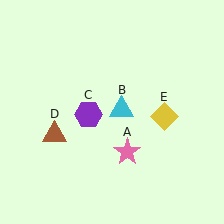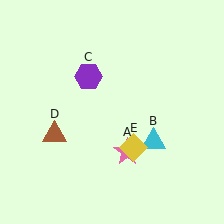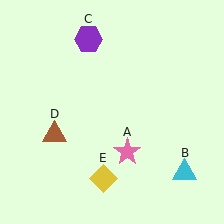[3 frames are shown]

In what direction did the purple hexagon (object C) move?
The purple hexagon (object C) moved up.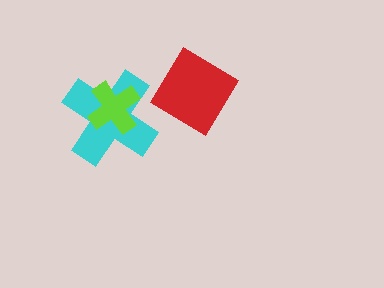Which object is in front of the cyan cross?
The lime cross is in front of the cyan cross.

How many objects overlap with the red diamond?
0 objects overlap with the red diamond.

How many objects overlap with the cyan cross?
1 object overlaps with the cyan cross.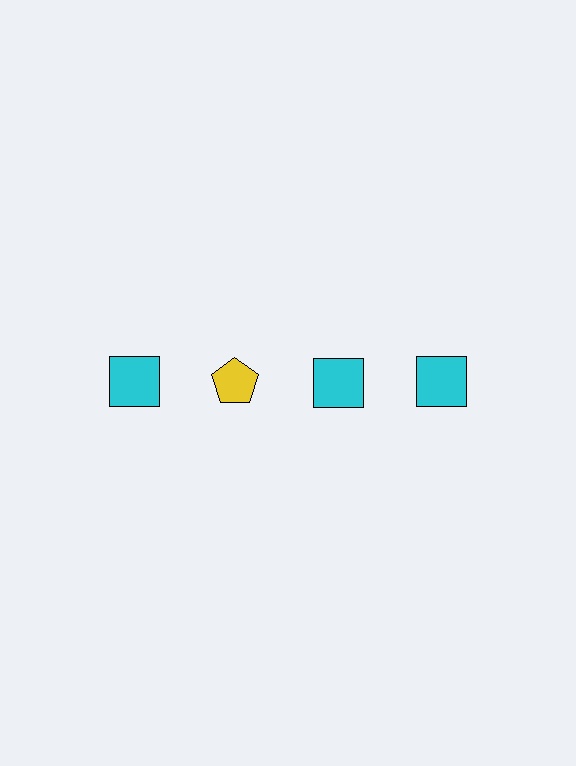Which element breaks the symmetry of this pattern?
The yellow pentagon in the top row, second from left column breaks the symmetry. All other shapes are cyan squares.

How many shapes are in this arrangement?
There are 4 shapes arranged in a grid pattern.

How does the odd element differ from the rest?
It differs in both color (yellow instead of cyan) and shape (pentagon instead of square).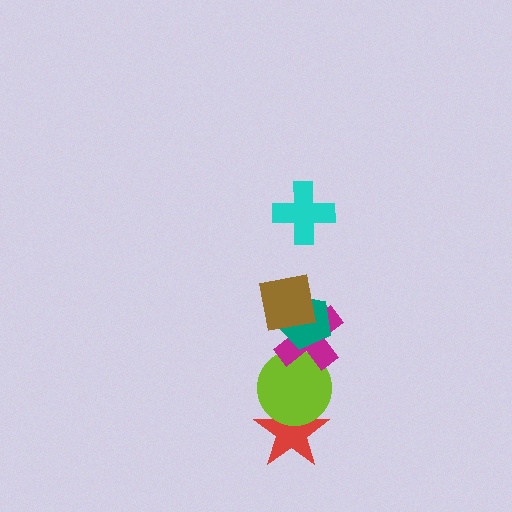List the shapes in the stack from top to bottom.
From top to bottom: the cyan cross, the brown square, the teal pentagon, the magenta cross, the lime circle, the red star.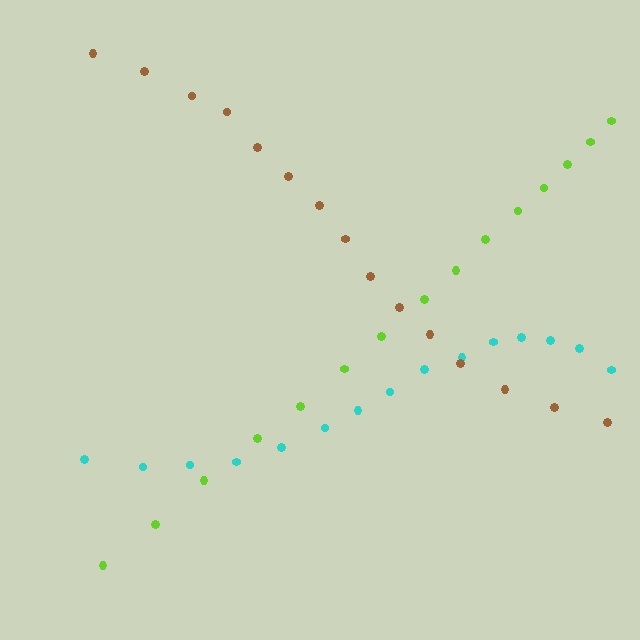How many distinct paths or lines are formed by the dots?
There are 3 distinct paths.